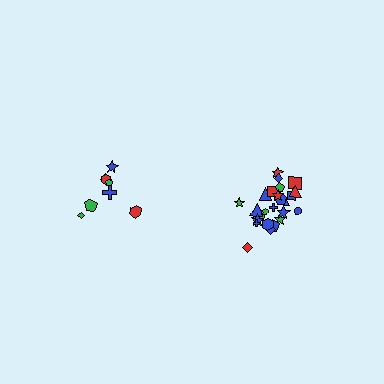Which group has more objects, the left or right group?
The right group.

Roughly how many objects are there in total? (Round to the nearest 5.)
Roughly 35 objects in total.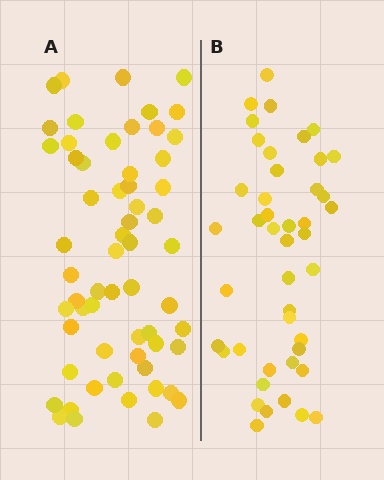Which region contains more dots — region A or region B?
Region A (the left region) has more dots.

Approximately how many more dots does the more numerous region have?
Region A has approximately 15 more dots than region B.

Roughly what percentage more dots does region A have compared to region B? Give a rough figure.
About 35% more.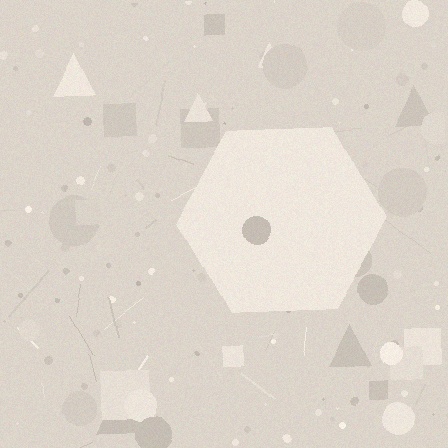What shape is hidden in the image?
A hexagon is hidden in the image.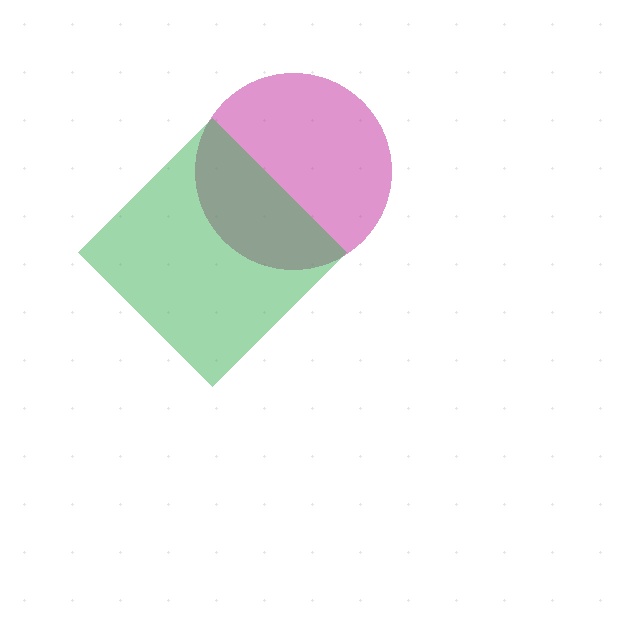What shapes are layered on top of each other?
The layered shapes are: a magenta circle, a green diamond.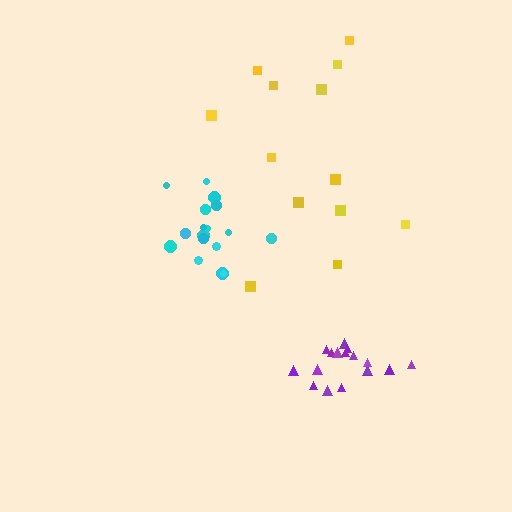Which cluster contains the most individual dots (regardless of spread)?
Cyan (17).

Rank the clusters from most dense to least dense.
purple, cyan, yellow.